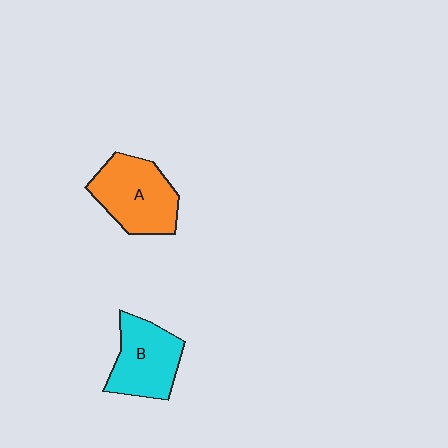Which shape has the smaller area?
Shape B (cyan).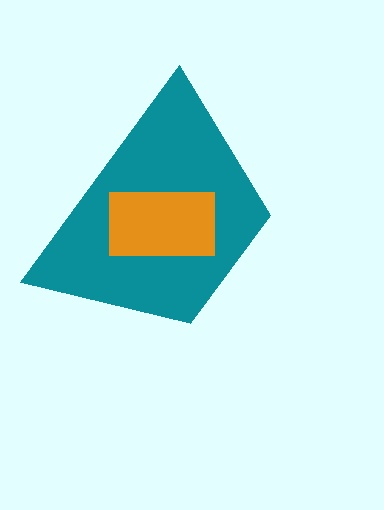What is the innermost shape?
The orange rectangle.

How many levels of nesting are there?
2.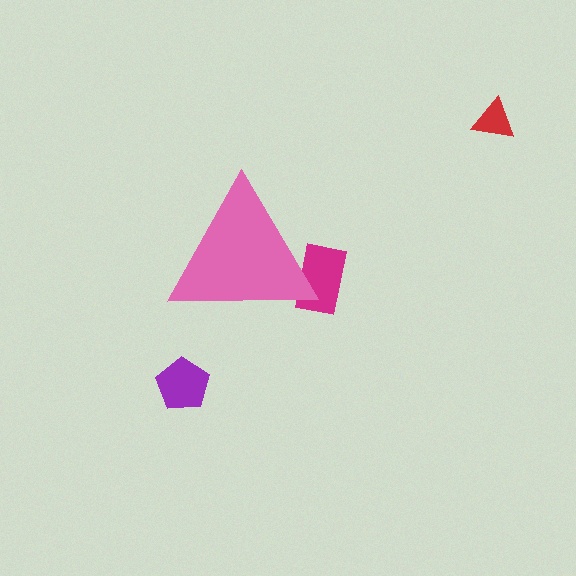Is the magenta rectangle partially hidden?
Yes, the magenta rectangle is partially hidden behind the pink triangle.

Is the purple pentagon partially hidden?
No, the purple pentagon is fully visible.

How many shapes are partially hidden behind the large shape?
1 shape is partially hidden.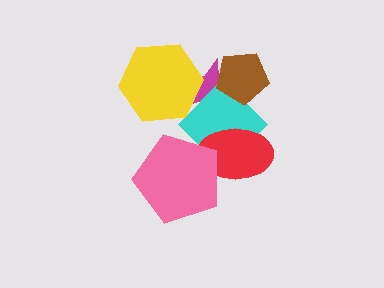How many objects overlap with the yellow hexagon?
2 objects overlap with the yellow hexagon.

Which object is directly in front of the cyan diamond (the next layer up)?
The red ellipse is directly in front of the cyan diamond.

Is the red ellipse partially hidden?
Yes, it is partially covered by another shape.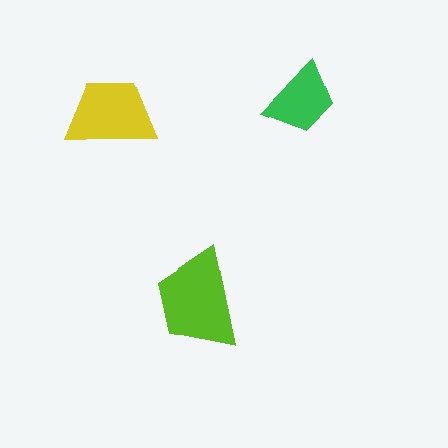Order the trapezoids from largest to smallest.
the lime one, the yellow one, the green one.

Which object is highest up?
The green trapezoid is topmost.